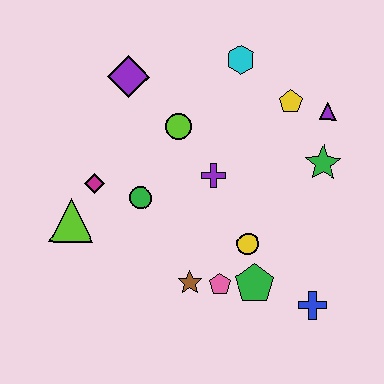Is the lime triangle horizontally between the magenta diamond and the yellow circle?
No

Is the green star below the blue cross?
No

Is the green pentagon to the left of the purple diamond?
No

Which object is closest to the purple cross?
The lime circle is closest to the purple cross.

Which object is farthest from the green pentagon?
The purple diamond is farthest from the green pentagon.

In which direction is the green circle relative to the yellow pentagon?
The green circle is to the left of the yellow pentagon.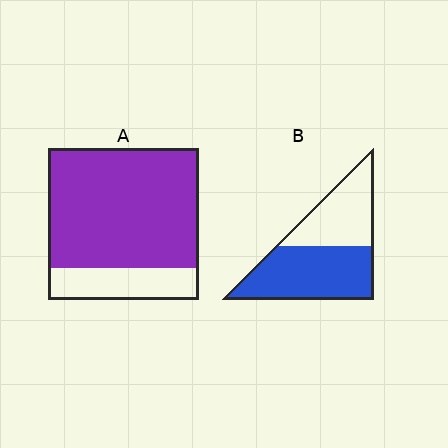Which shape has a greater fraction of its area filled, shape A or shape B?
Shape A.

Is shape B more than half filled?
Yes.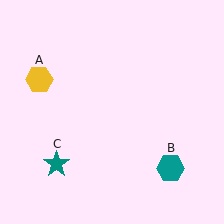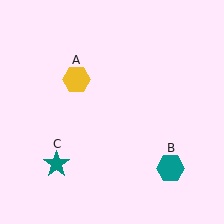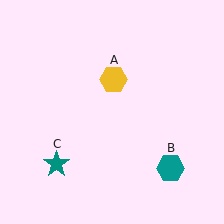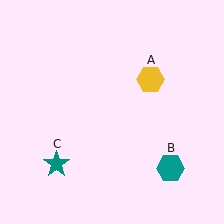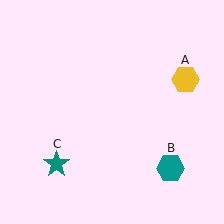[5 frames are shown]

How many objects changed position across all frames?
1 object changed position: yellow hexagon (object A).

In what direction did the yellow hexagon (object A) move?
The yellow hexagon (object A) moved right.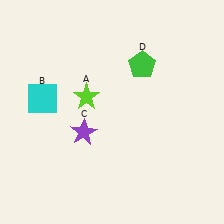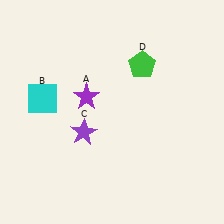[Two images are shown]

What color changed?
The star (A) changed from lime in Image 1 to purple in Image 2.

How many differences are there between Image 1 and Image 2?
There is 1 difference between the two images.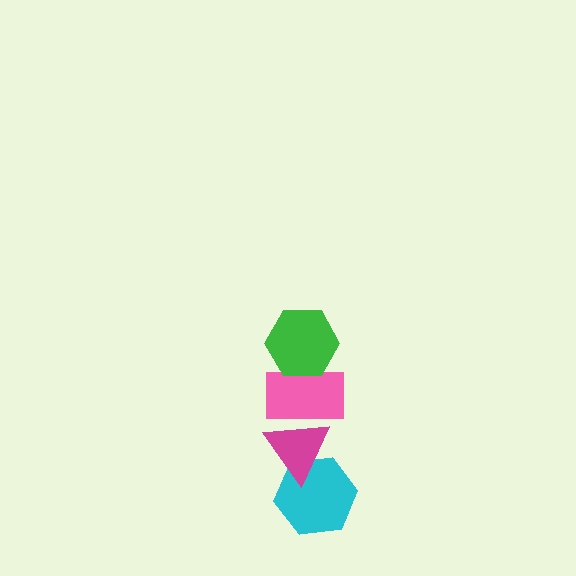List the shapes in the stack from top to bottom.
From top to bottom: the green hexagon, the pink rectangle, the magenta triangle, the cyan hexagon.